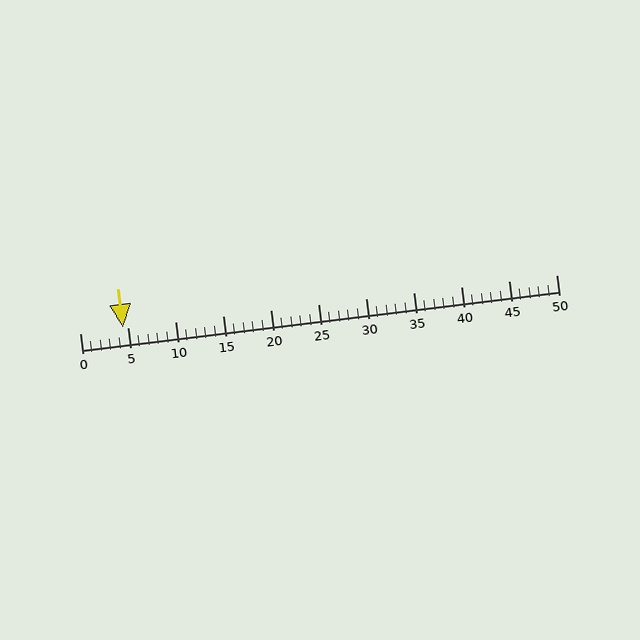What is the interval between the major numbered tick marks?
The major tick marks are spaced 5 units apart.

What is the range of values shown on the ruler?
The ruler shows values from 0 to 50.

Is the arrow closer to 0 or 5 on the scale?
The arrow is closer to 5.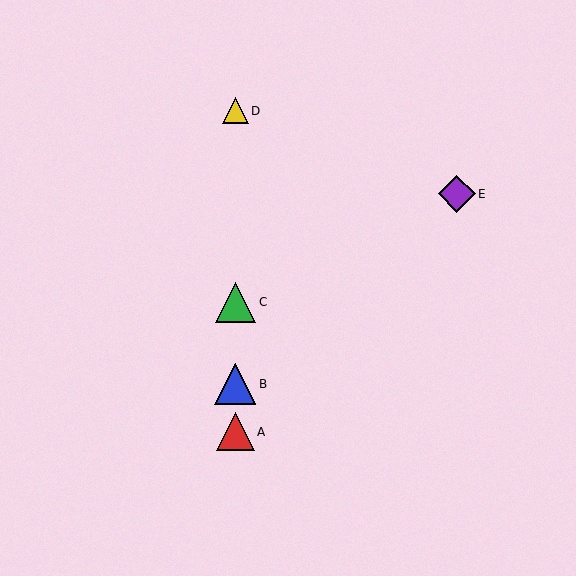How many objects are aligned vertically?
4 objects (A, B, C, D) are aligned vertically.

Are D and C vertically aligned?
Yes, both are at x≈235.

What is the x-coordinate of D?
Object D is at x≈235.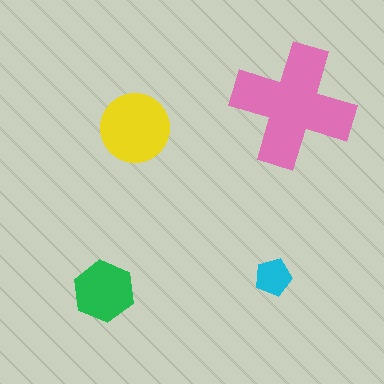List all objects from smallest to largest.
The cyan pentagon, the green hexagon, the yellow circle, the pink cross.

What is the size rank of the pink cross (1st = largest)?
1st.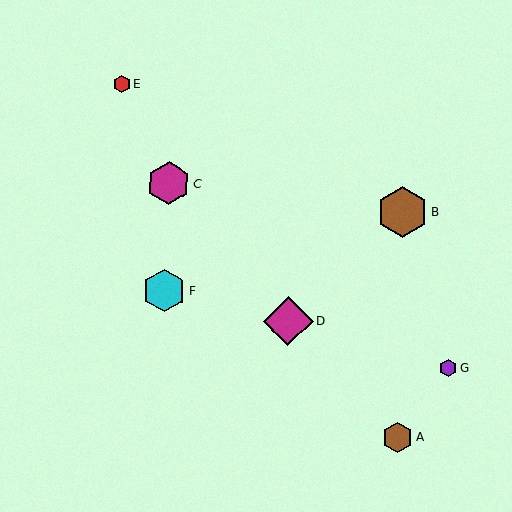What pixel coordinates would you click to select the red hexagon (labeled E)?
Click at (122, 84) to select the red hexagon E.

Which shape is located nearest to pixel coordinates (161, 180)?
The magenta hexagon (labeled C) at (169, 183) is nearest to that location.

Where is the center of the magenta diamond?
The center of the magenta diamond is at (288, 321).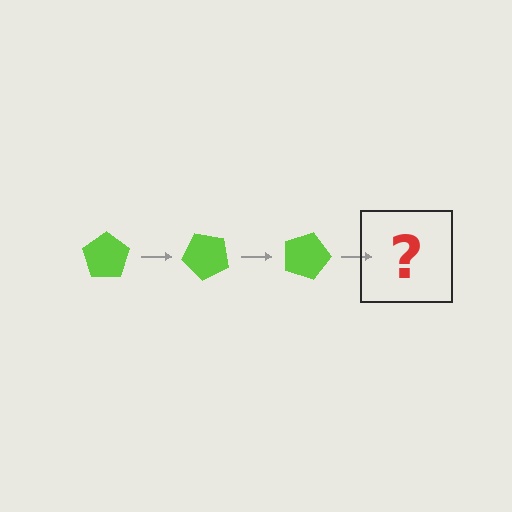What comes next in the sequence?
The next element should be a lime pentagon rotated 135 degrees.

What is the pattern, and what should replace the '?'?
The pattern is that the pentagon rotates 45 degrees each step. The '?' should be a lime pentagon rotated 135 degrees.